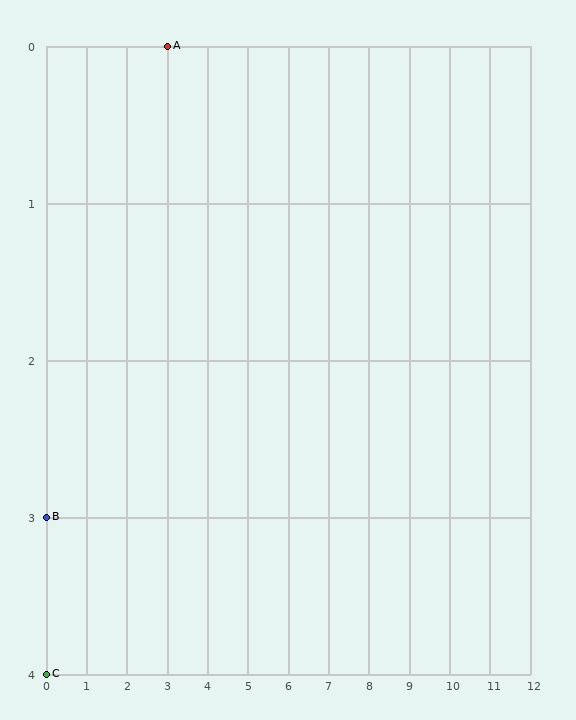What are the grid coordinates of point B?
Point B is at grid coordinates (0, 3).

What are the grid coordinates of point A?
Point A is at grid coordinates (3, 0).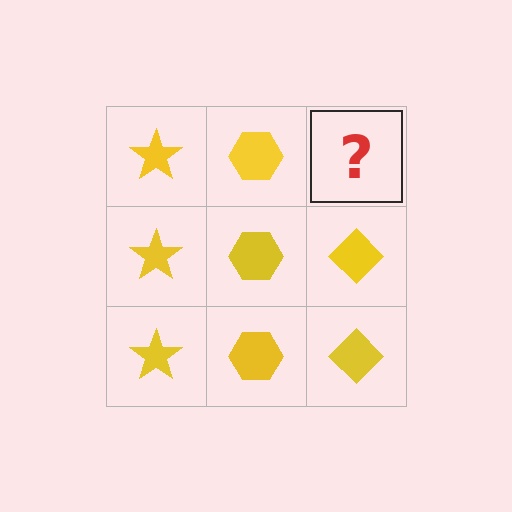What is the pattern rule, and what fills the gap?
The rule is that each column has a consistent shape. The gap should be filled with a yellow diamond.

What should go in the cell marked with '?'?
The missing cell should contain a yellow diamond.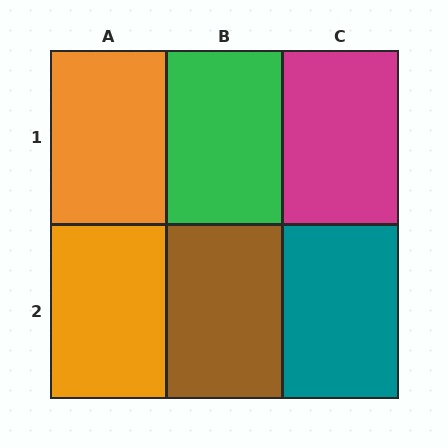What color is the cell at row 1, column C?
Magenta.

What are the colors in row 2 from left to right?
Orange, brown, teal.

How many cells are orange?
2 cells are orange.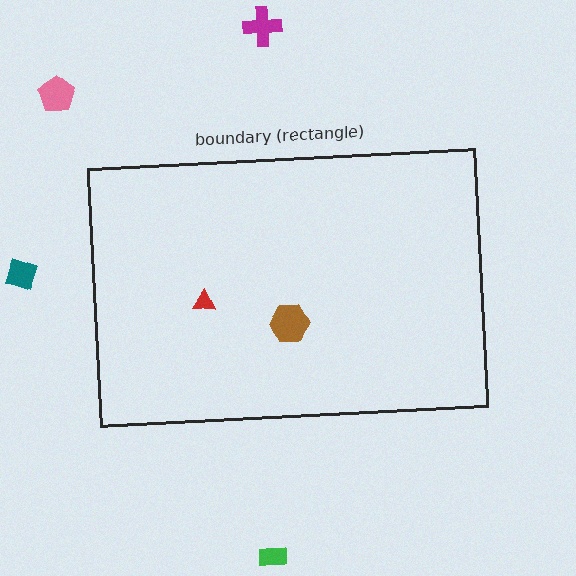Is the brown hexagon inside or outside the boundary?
Inside.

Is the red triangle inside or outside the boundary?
Inside.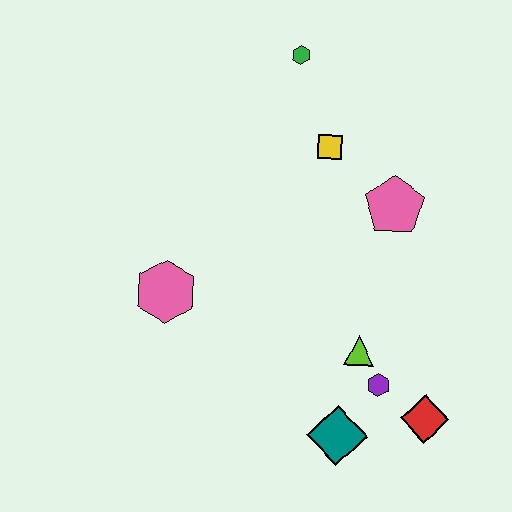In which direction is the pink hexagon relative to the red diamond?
The pink hexagon is to the left of the red diamond.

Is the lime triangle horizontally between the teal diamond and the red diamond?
Yes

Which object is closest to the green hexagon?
The yellow square is closest to the green hexagon.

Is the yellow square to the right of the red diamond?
No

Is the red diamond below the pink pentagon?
Yes